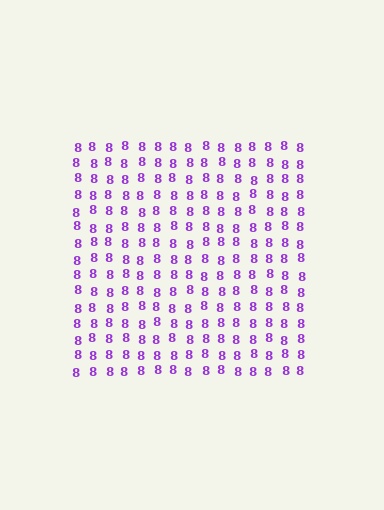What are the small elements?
The small elements are digit 8's.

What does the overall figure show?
The overall figure shows a square.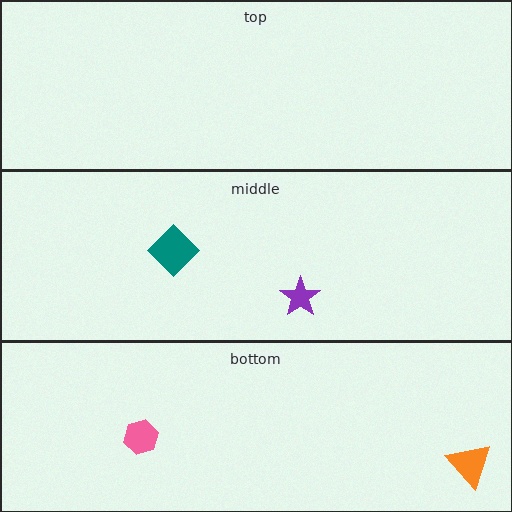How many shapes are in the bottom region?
2.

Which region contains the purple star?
The middle region.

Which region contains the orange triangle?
The bottom region.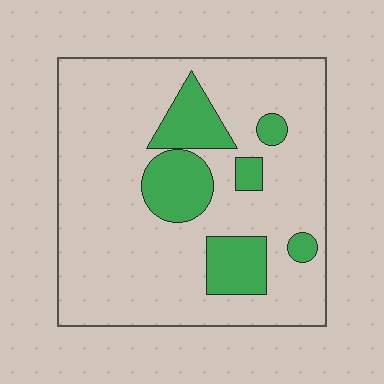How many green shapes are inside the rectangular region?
6.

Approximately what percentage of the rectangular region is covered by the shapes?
Approximately 20%.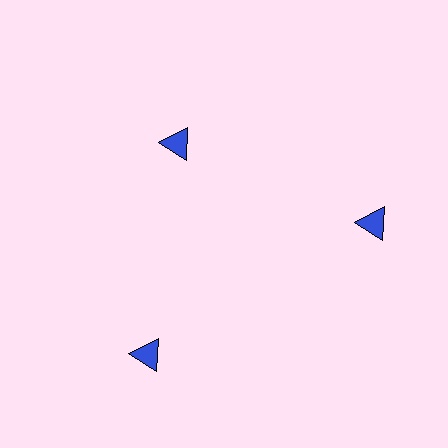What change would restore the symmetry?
The symmetry would be restored by moving it outward, back onto the ring so that all 3 triangles sit at equal angles and equal distance from the center.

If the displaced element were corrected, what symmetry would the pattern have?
It would have 3-fold rotational symmetry — the pattern would map onto itself every 120 degrees.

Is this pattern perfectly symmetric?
No. The 3 blue triangles are arranged in a ring, but one element near the 11 o'clock position is pulled inward toward the center, breaking the 3-fold rotational symmetry.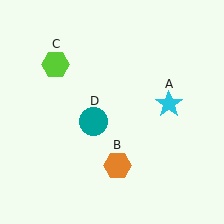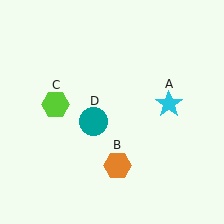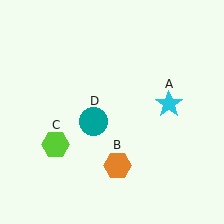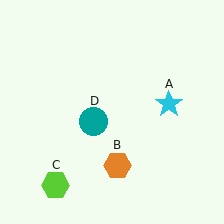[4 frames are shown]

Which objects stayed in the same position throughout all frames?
Cyan star (object A) and orange hexagon (object B) and teal circle (object D) remained stationary.